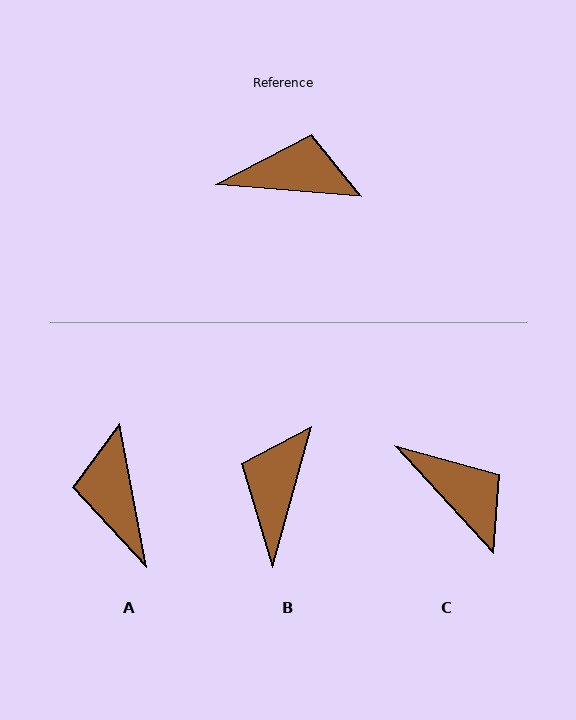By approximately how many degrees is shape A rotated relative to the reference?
Approximately 105 degrees counter-clockwise.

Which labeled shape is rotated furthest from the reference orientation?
A, about 105 degrees away.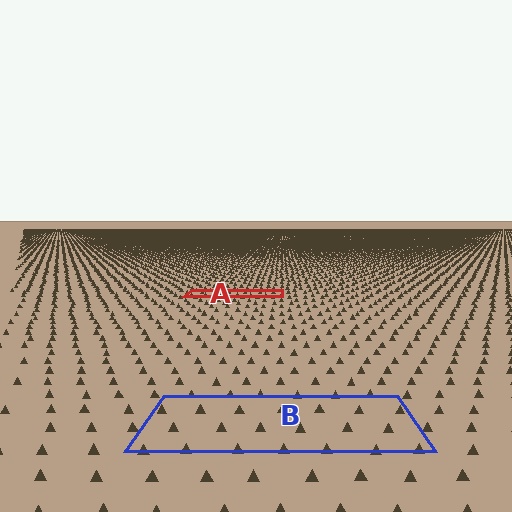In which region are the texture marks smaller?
The texture marks are smaller in region A, because it is farther away.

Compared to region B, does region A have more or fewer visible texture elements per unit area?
Region A has more texture elements per unit area — they are packed more densely because it is farther away.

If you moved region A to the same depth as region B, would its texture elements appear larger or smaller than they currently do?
They would appear larger. At a closer depth, the same texture elements are projected at a bigger on-screen size.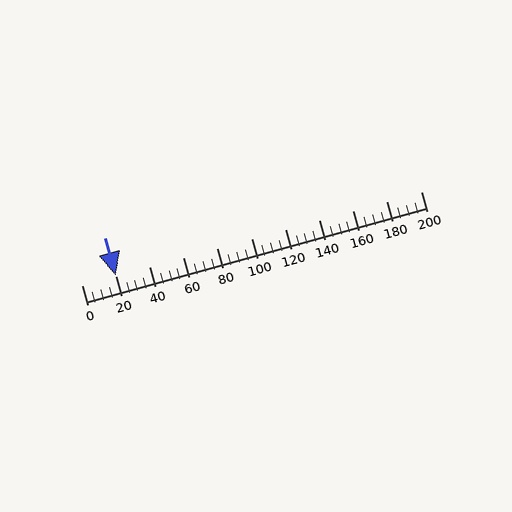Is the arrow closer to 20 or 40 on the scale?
The arrow is closer to 20.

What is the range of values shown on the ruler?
The ruler shows values from 0 to 200.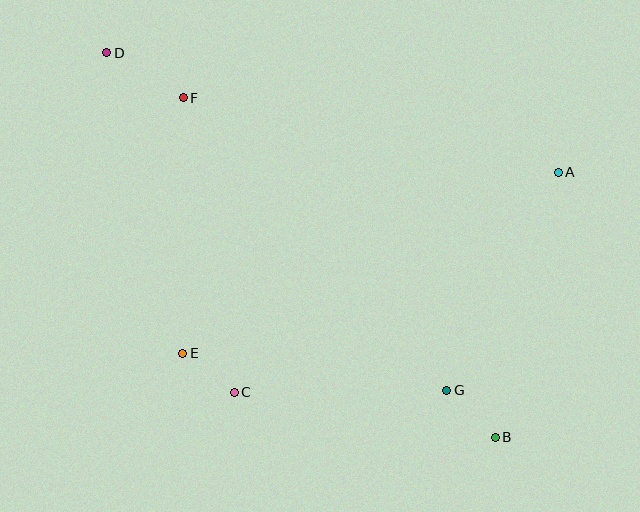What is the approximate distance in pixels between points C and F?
The distance between C and F is approximately 299 pixels.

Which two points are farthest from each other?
Points B and D are farthest from each other.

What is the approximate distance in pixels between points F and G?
The distance between F and G is approximately 394 pixels.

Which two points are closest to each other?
Points C and E are closest to each other.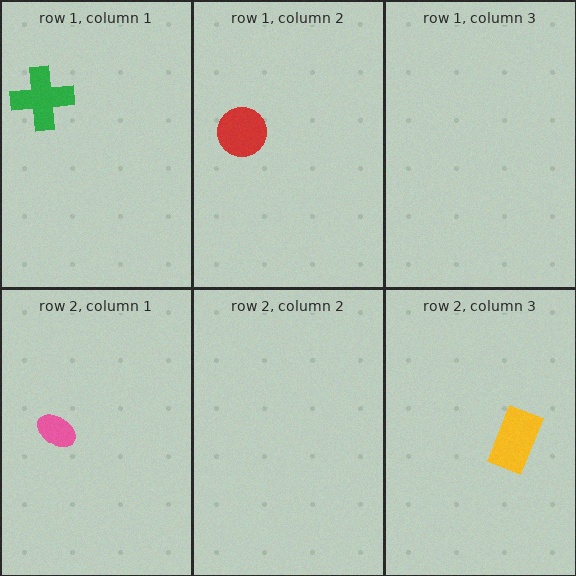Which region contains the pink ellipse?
The row 2, column 1 region.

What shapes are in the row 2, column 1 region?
The pink ellipse.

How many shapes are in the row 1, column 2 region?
1.